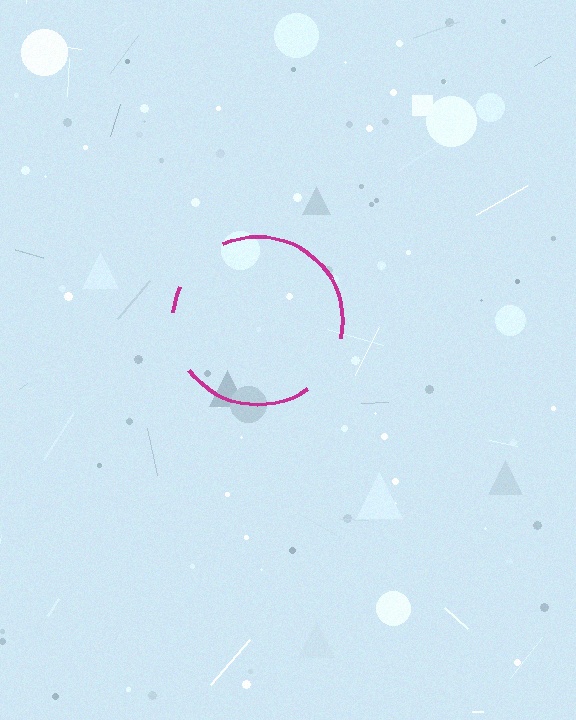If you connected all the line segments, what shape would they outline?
They would outline a circle.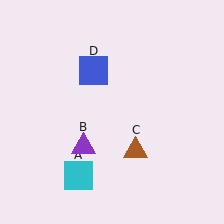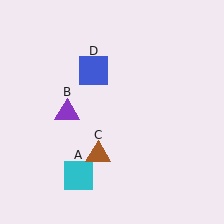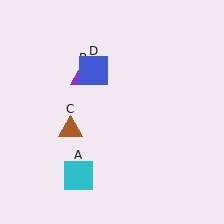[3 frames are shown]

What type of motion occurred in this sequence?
The purple triangle (object B), brown triangle (object C) rotated clockwise around the center of the scene.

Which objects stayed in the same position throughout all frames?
Cyan square (object A) and blue square (object D) remained stationary.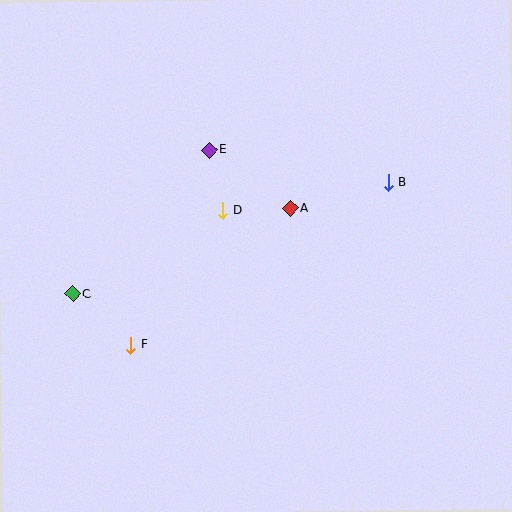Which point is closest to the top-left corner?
Point E is closest to the top-left corner.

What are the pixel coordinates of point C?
Point C is at (73, 294).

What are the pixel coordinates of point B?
Point B is at (388, 183).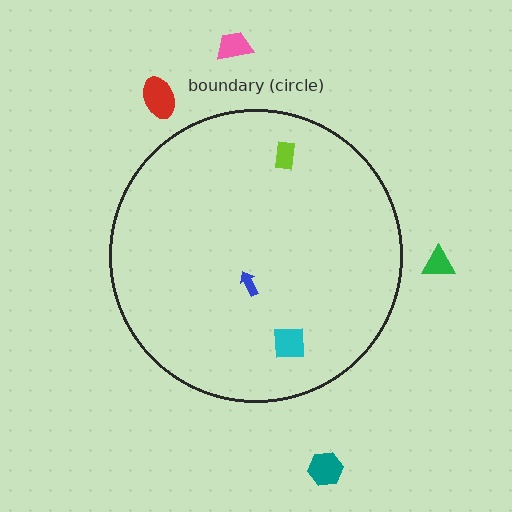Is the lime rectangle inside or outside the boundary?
Inside.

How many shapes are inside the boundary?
3 inside, 4 outside.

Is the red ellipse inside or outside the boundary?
Outside.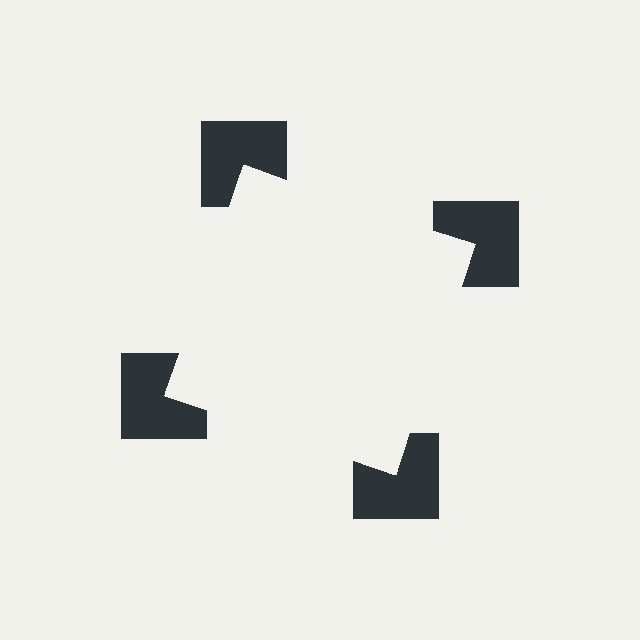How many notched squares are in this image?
There are 4 — one at each vertex of the illusory square.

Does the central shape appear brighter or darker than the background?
It typically appears slightly brighter than the background, even though no actual brightness change is drawn.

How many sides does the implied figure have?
4 sides.